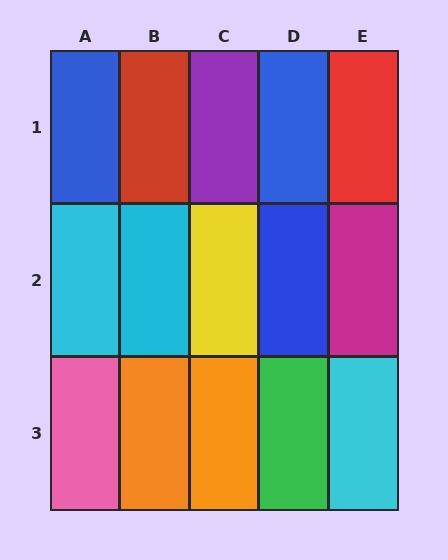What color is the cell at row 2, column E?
Magenta.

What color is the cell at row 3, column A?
Pink.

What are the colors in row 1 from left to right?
Blue, red, purple, blue, red.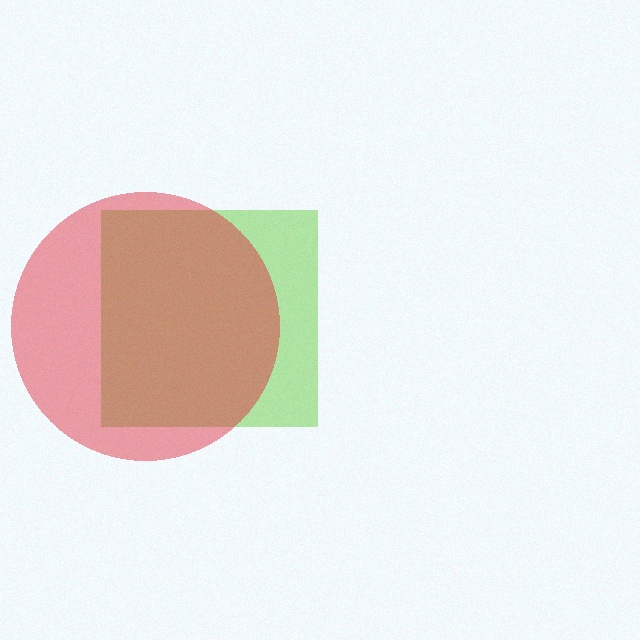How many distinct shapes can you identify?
There are 2 distinct shapes: a lime square, a red circle.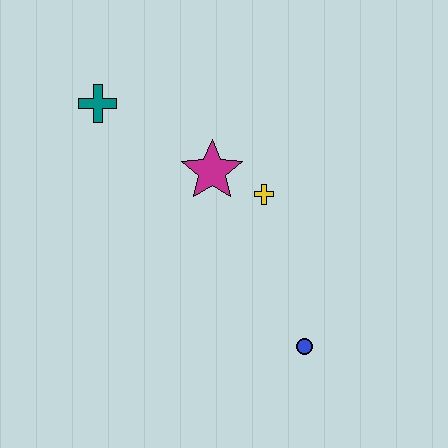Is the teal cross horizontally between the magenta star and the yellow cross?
No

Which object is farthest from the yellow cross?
The teal cross is farthest from the yellow cross.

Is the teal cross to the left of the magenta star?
Yes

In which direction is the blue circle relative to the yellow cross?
The blue circle is below the yellow cross.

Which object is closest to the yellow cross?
The magenta star is closest to the yellow cross.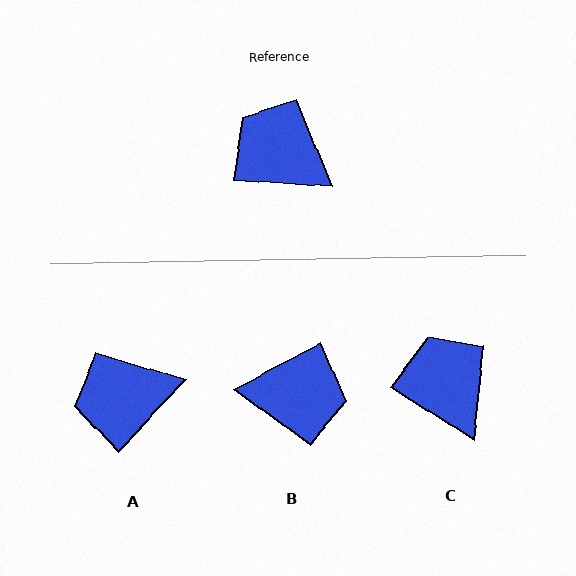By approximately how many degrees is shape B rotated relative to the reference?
Approximately 148 degrees clockwise.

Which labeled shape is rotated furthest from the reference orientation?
B, about 148 degrees away.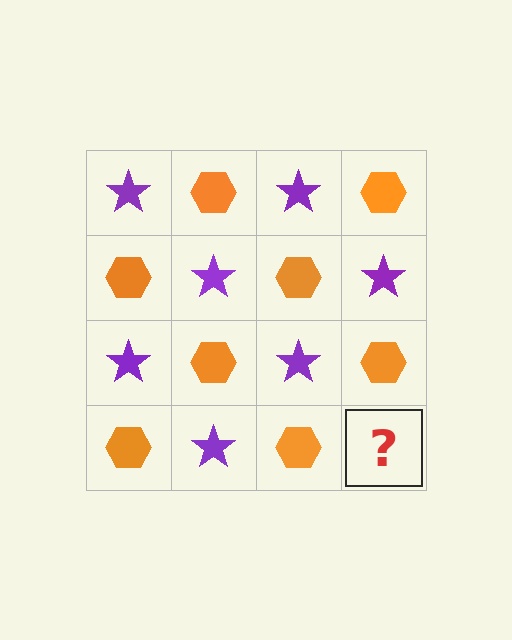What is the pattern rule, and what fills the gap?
The rule is that it alternates purple star and orange hexagon in a checkerboard pattern. The gap should be filled with a purple star.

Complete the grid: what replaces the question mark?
The question mark should be replaced with a purple star.